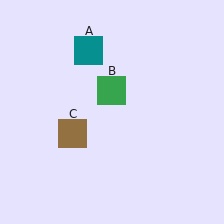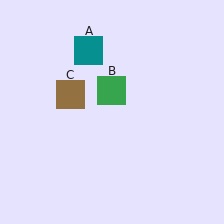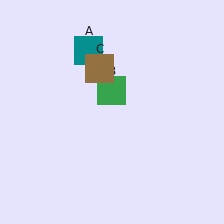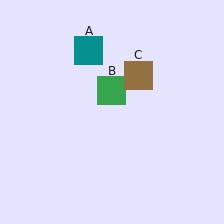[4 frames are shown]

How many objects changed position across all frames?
1 object changed position: brown square (object C).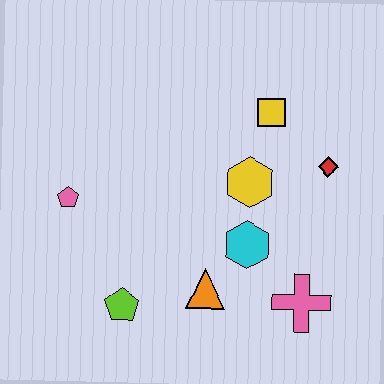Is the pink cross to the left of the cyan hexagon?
No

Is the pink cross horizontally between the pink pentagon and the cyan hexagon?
No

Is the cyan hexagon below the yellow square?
Yes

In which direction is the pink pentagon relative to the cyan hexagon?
The pink pentagon is to the left of the cyan hexagon.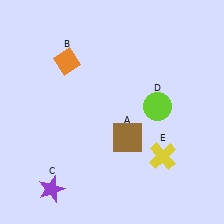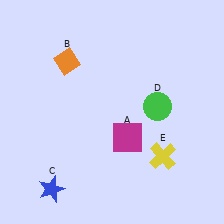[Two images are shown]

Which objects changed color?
A changed from brown to magenta. C changed from purple to blue. D changed from lime to green.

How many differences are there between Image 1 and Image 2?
There are 3 differences between the two images.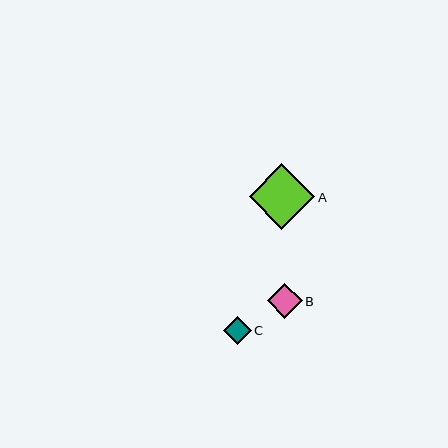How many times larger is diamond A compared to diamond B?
Diamond A is approximately 1.9 times the size of diamond B.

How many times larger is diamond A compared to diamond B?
Diamond A is approximately 1.9 times the size of diamond B.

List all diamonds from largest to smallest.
From largest to smallest: A, B, C.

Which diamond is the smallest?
Diamond C is the smallest with a size of approximately 28 pixels.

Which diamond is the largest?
Diamond A is the largest with a size of approximately 66 pixels.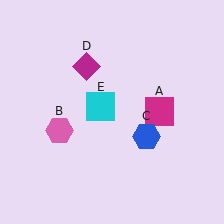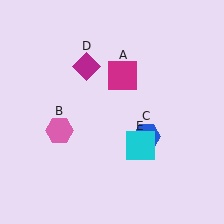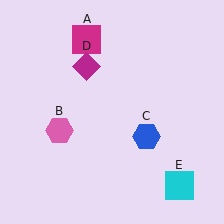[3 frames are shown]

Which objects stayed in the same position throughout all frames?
Pink hexagon (object B) and blue hexagon (object C) and magenta diamond (object D) remained stationary.